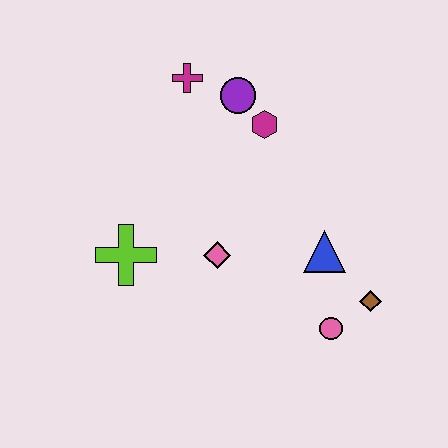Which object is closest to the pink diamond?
The lime cross is closest to the pink diamond.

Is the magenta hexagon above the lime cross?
Yes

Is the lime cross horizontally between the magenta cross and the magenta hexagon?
No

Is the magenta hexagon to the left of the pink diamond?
No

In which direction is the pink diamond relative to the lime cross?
The pink diamond is to the right of the lime cross.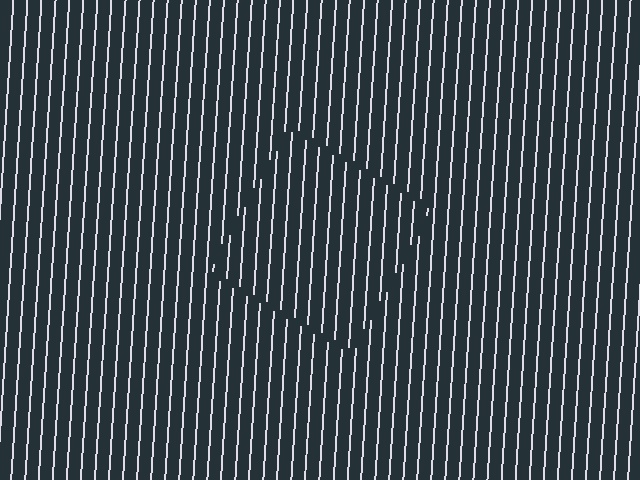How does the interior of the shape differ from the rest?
The interior of the shape contains the same grating, shifted by half a period — the contour is defined by the phase discontinuity where line-ends from the inner and outer gratings abut.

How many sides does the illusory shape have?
4 sides — the line-ends trace a square.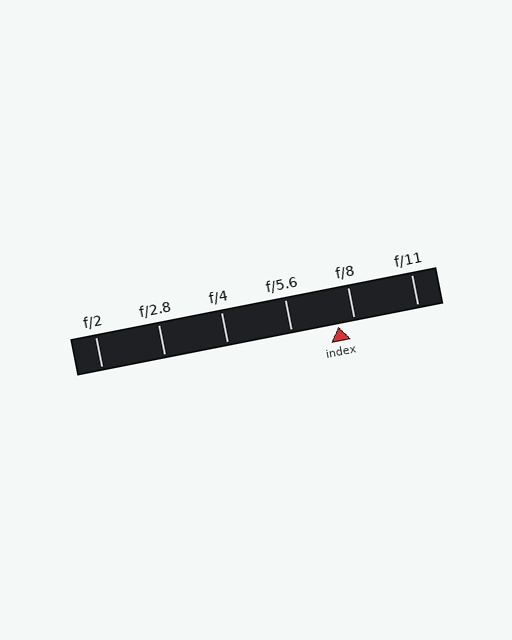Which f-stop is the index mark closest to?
The index mark is closest to f/8.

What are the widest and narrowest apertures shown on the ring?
The widest aperture shown is f/2 and the narrowest is f/11.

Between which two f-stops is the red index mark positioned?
The index mark is between f/5.6 and f/8.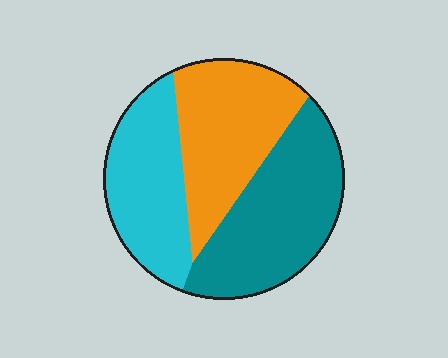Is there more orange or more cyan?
Orange.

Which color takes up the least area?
Cyan, at roughly 30%.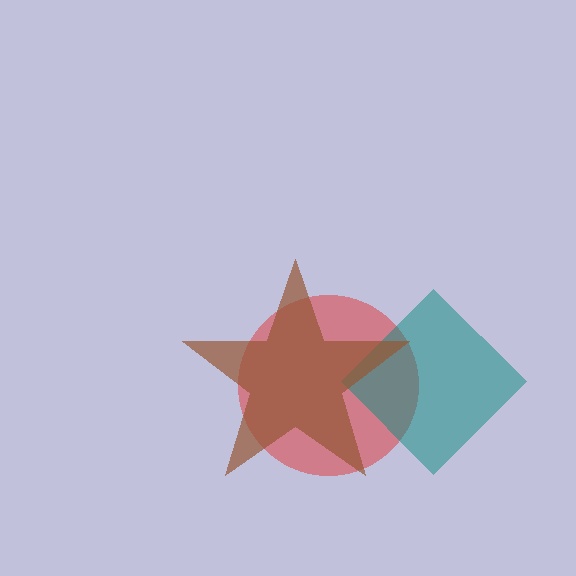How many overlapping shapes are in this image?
There are 3 overlapping shapes in the image.